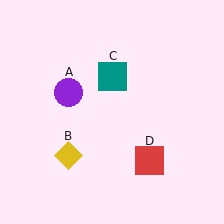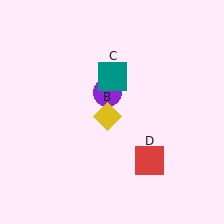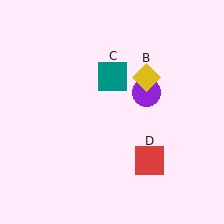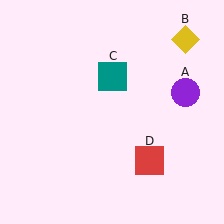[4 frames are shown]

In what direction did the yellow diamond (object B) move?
The yellow diamond (object B) moved up and to the right.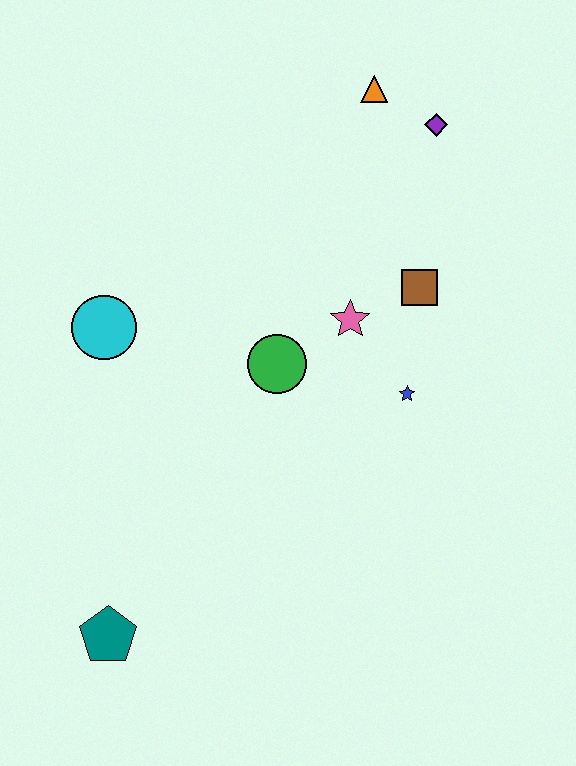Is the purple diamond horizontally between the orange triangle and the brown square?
No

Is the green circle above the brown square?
No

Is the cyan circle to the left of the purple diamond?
Yes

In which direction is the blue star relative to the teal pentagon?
The blue star is to the right of the teal pentagon.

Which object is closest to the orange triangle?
The purple diamond is closest to the orange triangle.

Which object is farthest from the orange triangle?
The teal pentagon is farthest from the orange triangle.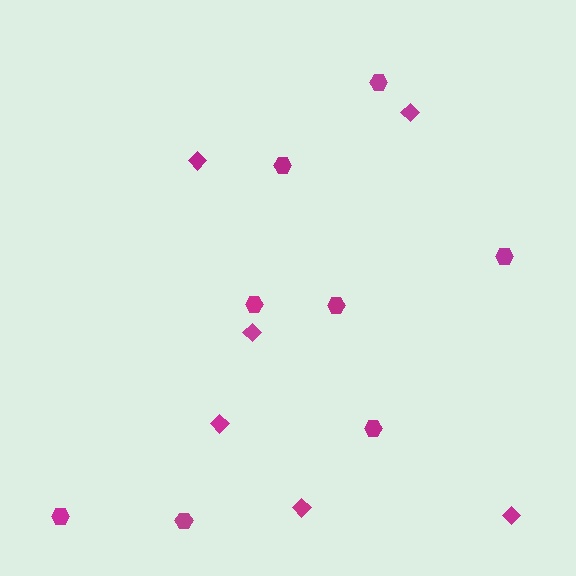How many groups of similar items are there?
There are 2 groups: one group of hexagons (8) and one group of diamonds (6).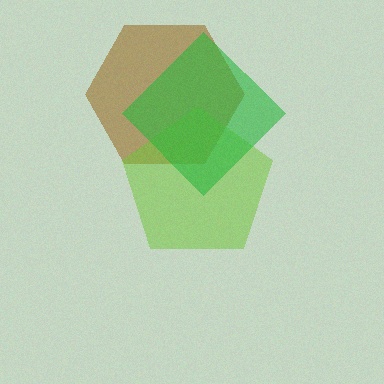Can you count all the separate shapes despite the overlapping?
Yes, there are 3 separate shapes.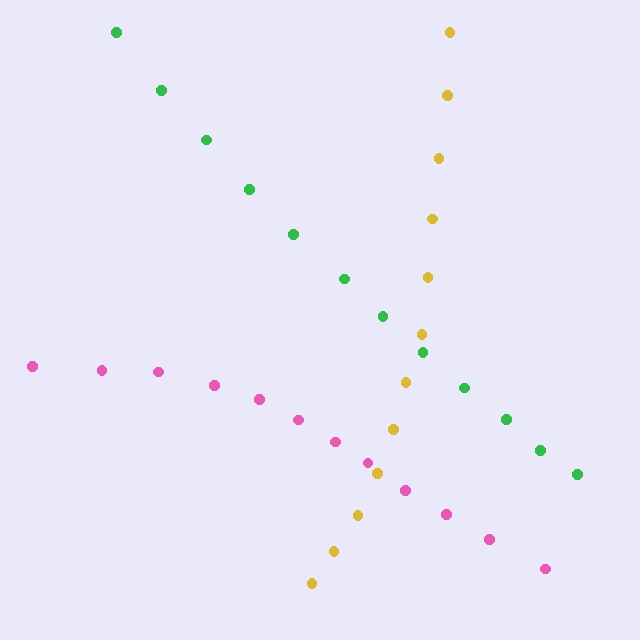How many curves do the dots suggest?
There are 3 distinct paths.